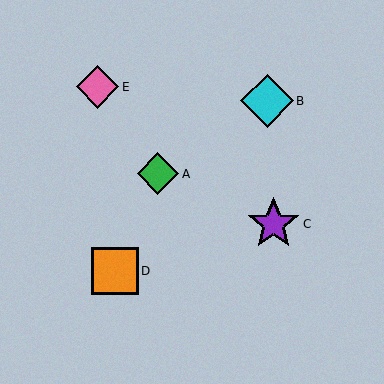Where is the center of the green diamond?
The center of the green diamond is at (158, 174).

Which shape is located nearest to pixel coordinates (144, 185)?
The green diamond (labeled A) at (158, 174) is nearest to that location.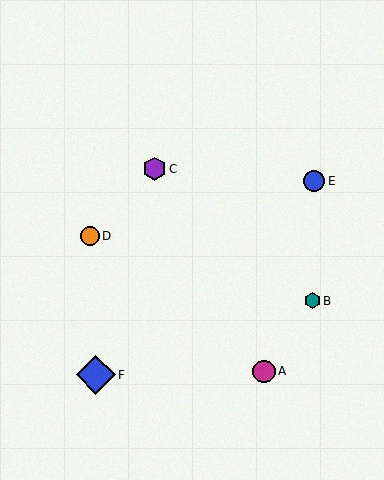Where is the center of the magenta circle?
The center of the magenta circle is at (264, 372).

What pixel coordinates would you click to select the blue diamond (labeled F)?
Click at (96, 375) to select the blue diamond F.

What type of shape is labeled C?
Shape C is a purple hexagon.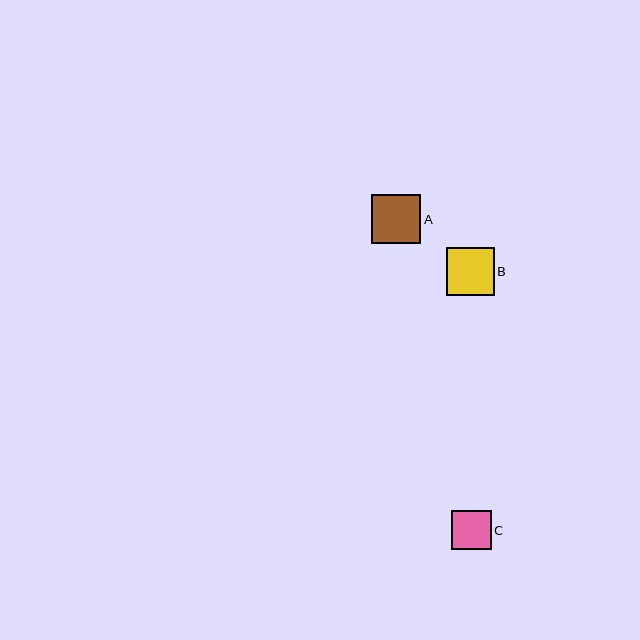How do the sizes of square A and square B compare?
Square A and square B are approximately the same size.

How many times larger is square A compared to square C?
Square A is approximately 1.2 times the size of square C.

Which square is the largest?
Square A is the largest with a size of approximately 49 pixels.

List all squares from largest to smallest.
From largest to smallest: A, B, C.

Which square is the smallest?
Square C is the smallest with a size of approximately 40 pixels.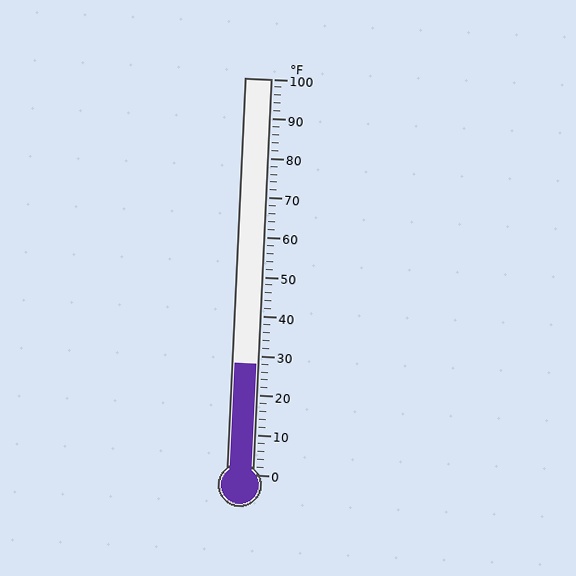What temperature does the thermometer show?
The thermometer shows approximately 28°F.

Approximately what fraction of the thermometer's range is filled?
The thermometer is filled to approximately 30% of its range.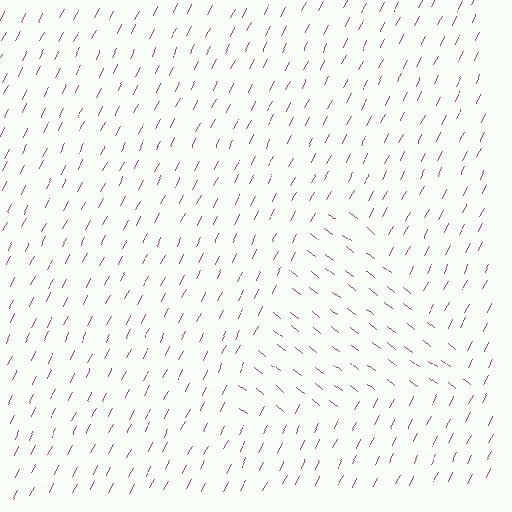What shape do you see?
I see a triangle.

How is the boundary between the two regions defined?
The boundary is defined purely by a change in line orientation (approximately 79 degrees difference). All lines are the same color and thickness.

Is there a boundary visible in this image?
Yes, there is a texture boundary formed by a change in line orientation.